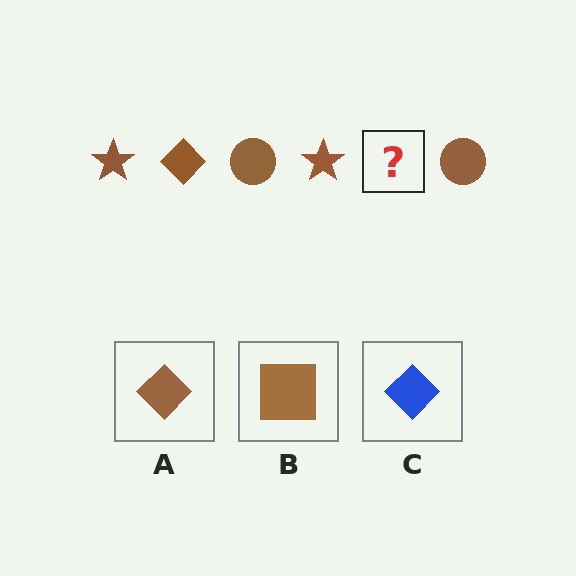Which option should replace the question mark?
Option A.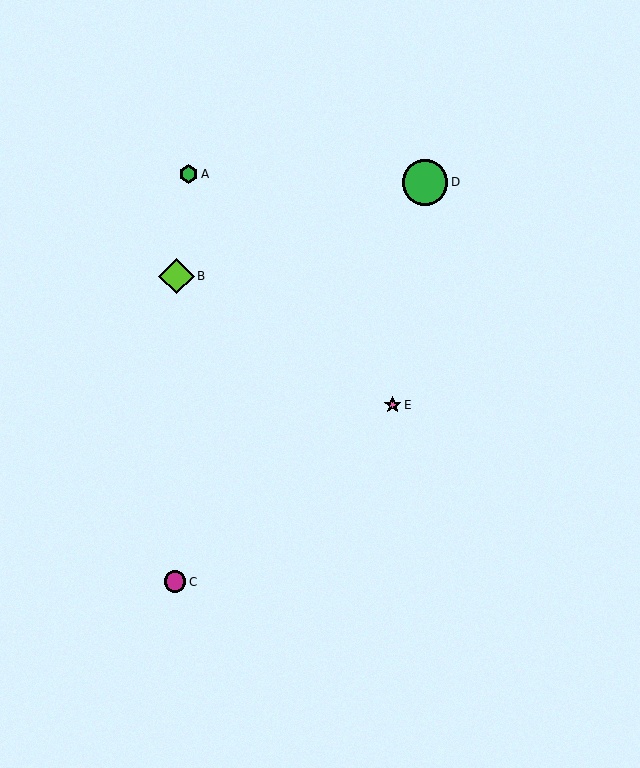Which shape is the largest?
The green circle (labeled D) is the largest.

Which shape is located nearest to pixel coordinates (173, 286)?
The lime diamond (labeled B) at (176, 276) is nearest to that location.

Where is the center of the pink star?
The center of the pink star is at (393, 405).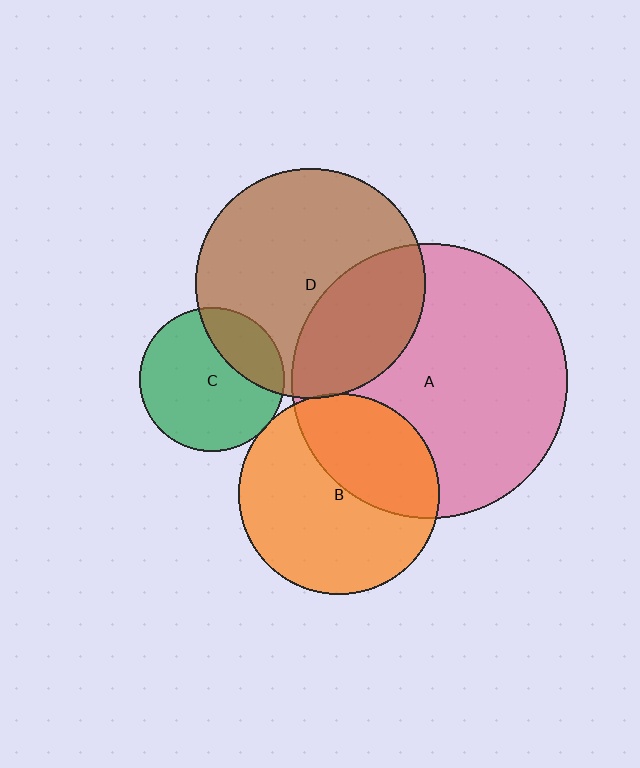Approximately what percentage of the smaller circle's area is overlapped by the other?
Approximately 5%.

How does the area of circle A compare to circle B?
Approximately 1.9 times.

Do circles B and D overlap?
Yes.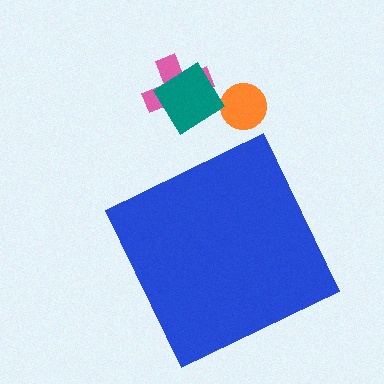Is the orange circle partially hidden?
No, the orange circle is fully visible.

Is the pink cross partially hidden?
No, the pink cross is fully visible.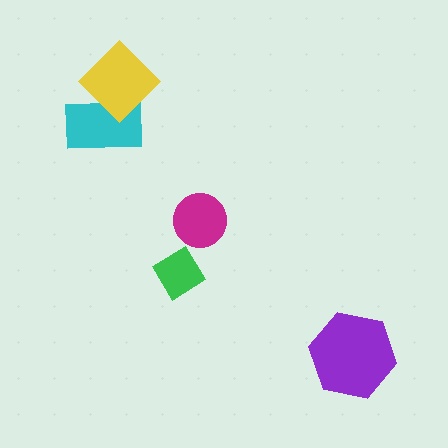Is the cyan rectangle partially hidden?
Yes, it is partially covered by another shape.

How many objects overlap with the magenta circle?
0 objects overlap with the magenta circle.